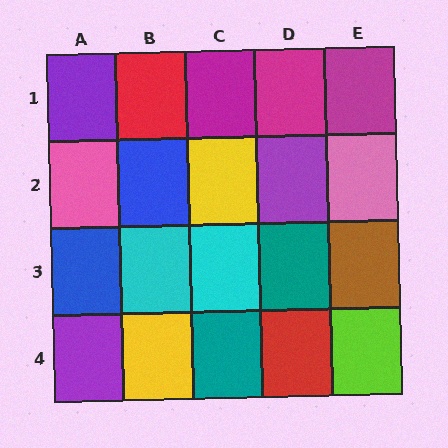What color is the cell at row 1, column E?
Magenta.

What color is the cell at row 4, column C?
Teal.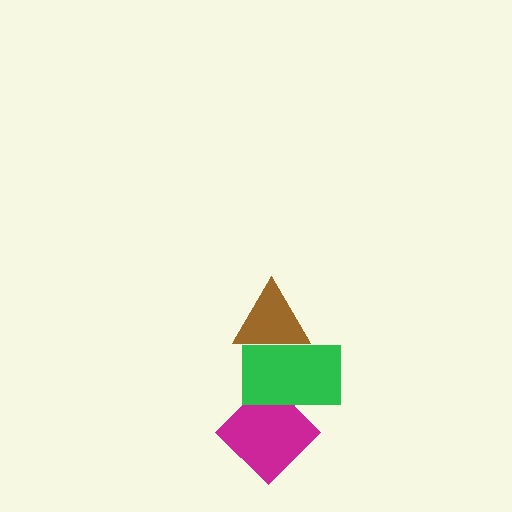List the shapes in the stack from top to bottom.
From top to bottom: the brown triangle, the green rectangle, the magenta diamond.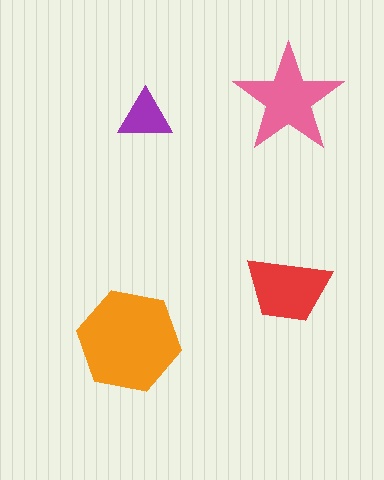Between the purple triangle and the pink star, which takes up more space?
The pink star.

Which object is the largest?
The orange hexagon.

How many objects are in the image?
There are 4 objects in the image.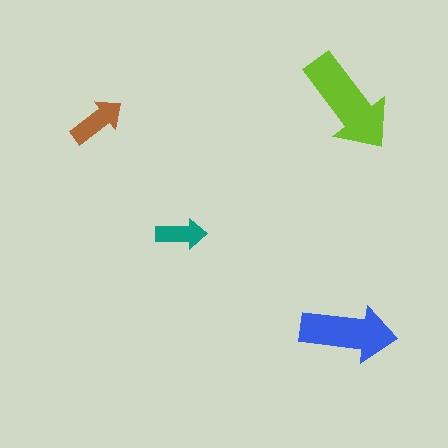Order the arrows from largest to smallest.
the lime one, the blue one, the brown one, the teal one.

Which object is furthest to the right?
The blue arrow is rightmost.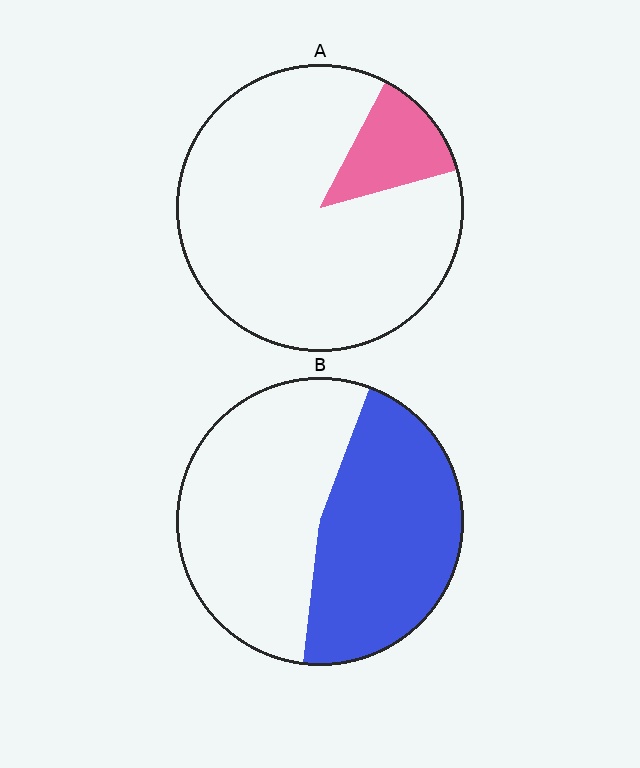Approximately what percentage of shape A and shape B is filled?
A is approximately 15% and B is approximately 45%.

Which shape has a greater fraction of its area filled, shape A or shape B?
Shape B.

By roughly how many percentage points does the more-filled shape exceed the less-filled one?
By roughly 35 percentage points (B over A).